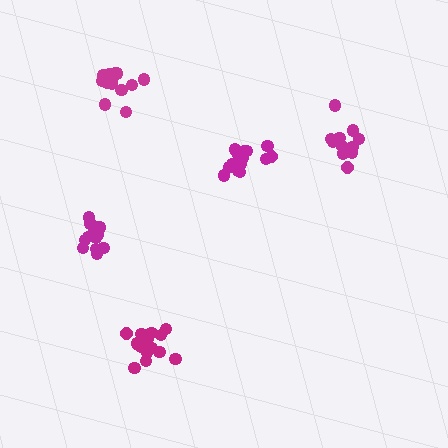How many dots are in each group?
Group 1: 14 dots, Group 2: 13 dots, Group 3: 13 dots, Group 4: 16 dots, Group 5: 15 dots (71 total).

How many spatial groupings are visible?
There are 5 spatial groupings.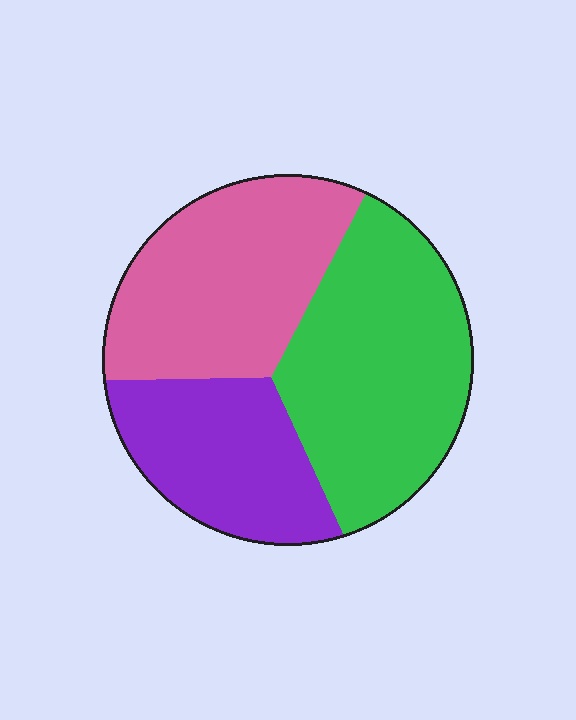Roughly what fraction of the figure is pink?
Pink covers 34% of the figure.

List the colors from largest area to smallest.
From largest to smallest: green, pink, purple.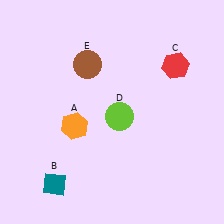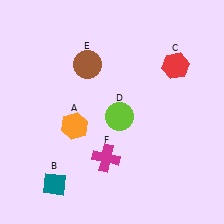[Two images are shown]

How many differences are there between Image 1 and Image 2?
There is 1 difference between the two images.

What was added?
A magenta cross (F) was added in Image 2.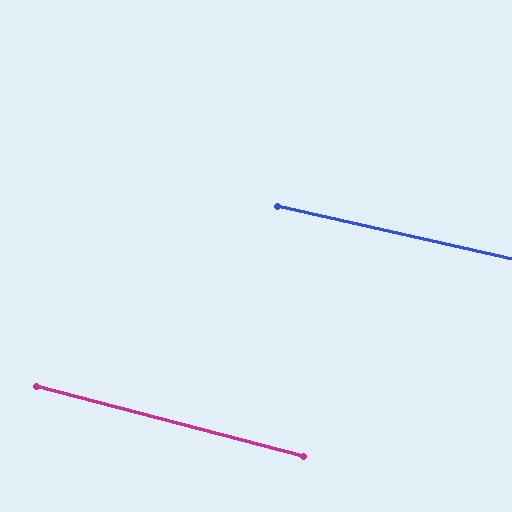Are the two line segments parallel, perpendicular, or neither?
Parallel — their directions differ by only 1.9°.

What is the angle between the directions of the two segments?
Approximately 2 degrees.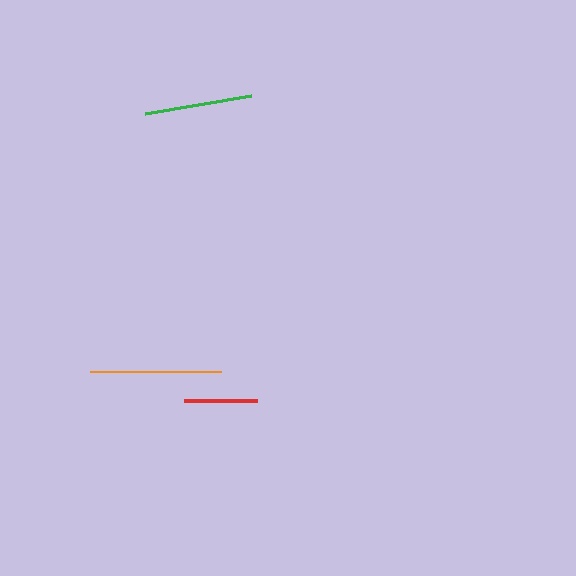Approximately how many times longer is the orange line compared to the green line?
The orange line is approximately 1.2 times the length of the green line.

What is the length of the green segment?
The green segment is approximately 107 pixels long.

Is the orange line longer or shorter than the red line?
The orange line is longer than the red line.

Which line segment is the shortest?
The red line is the shortest at approximately 73 pixels.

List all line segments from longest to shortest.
From longest to shortest: orange, green, red.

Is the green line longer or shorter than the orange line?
The orange line is longer than the green line.